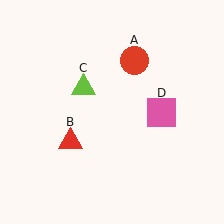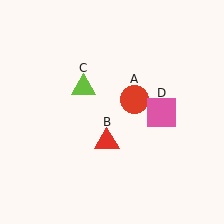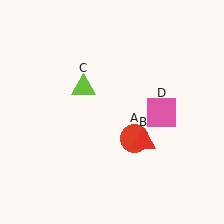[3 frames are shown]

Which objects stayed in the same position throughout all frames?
Lime triangle (object C) and pink square (object D) remained stationary.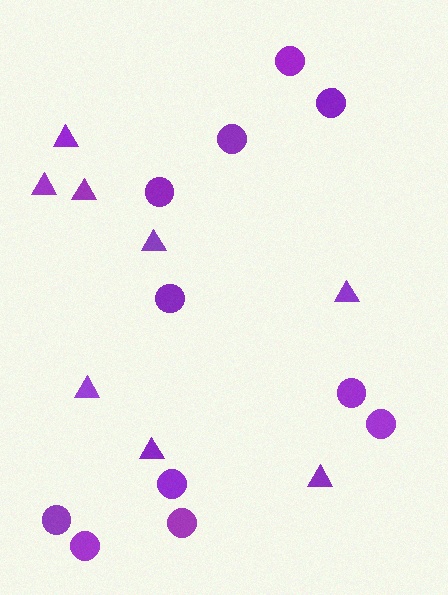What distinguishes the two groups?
There are 2 groups: one group of circles (11) and one group of triangles (8).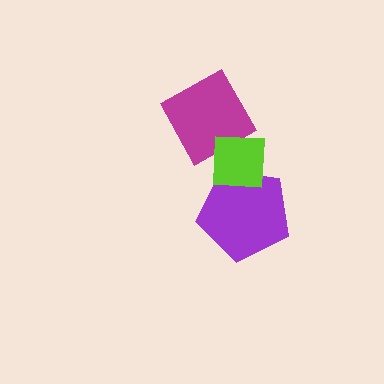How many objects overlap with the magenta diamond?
1 object overlaps with the magenta diamond.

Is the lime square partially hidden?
No, no other shape covers it.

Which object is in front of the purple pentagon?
The lime square is in front of the purple pentagon.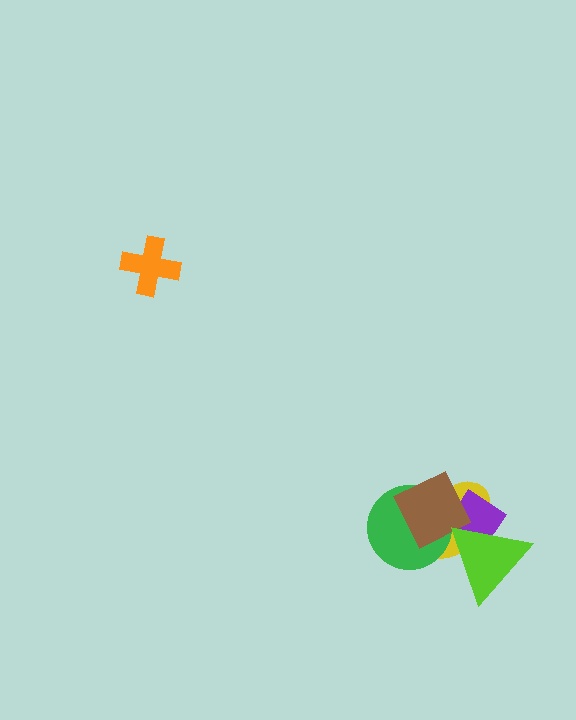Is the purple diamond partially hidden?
Yes, it is partially covered by another shape.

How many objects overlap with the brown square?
3 objects overlap with the brown square.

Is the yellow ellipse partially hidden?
Yes, it is partially covered by another shape.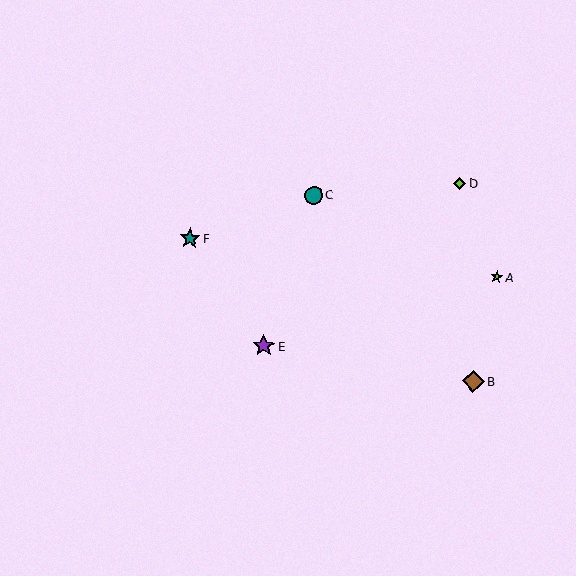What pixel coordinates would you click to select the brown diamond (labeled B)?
Click at (473, 381) to select the brown diamond B.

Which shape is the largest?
The purple star (labeled E) is the largest.